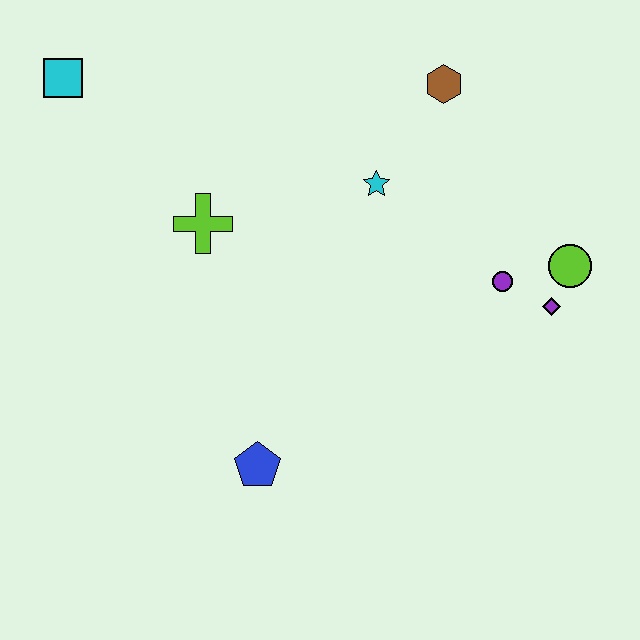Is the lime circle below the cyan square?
Yes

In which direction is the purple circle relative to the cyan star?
The purple circle is to the right of the cyan star.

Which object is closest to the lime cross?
The cyan star is closest to the lime cross.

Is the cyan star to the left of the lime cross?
No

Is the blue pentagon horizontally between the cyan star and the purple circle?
No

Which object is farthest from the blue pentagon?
The cyan square is farthest from the blue pentagon.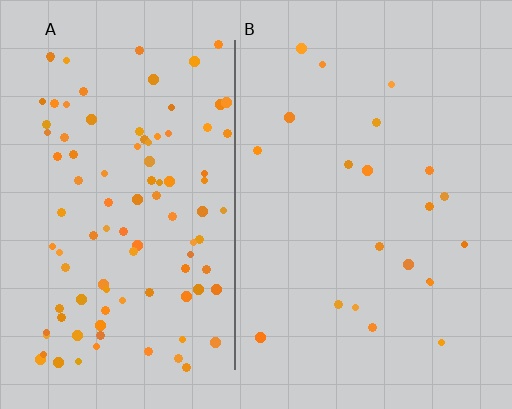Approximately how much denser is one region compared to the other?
Approximately 4.8× — region A over region B.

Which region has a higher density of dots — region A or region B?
A (the left).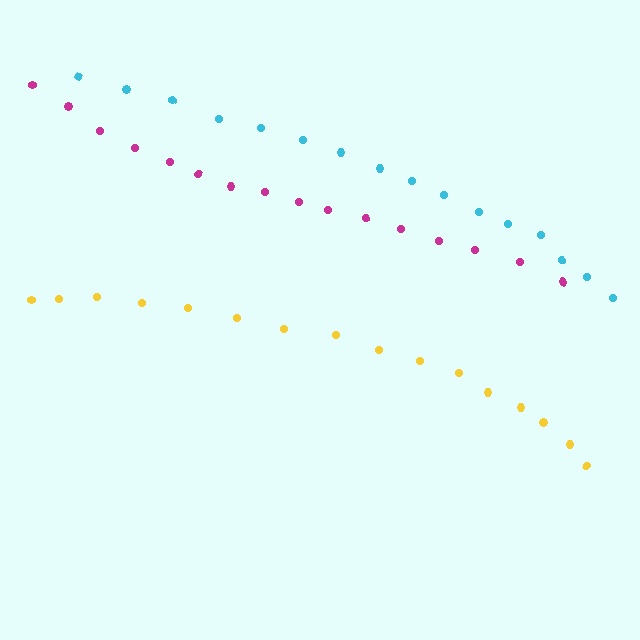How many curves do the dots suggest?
There are 3 distinct paths.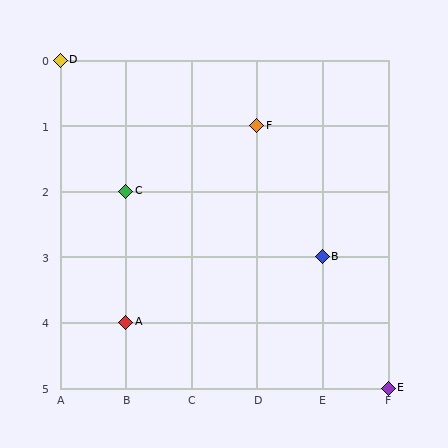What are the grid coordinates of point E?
Point E is at grid coordinates (F, 5).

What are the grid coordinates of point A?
Point A is at grid coordinates (B, 4).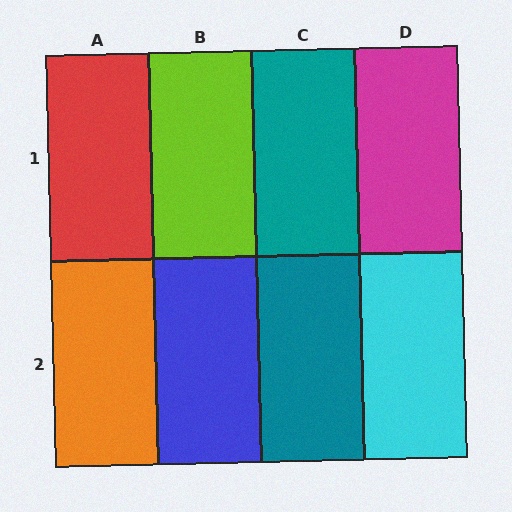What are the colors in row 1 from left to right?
Red, lime, teal, magenta.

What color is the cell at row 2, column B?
Blue.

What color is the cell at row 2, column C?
Teal.